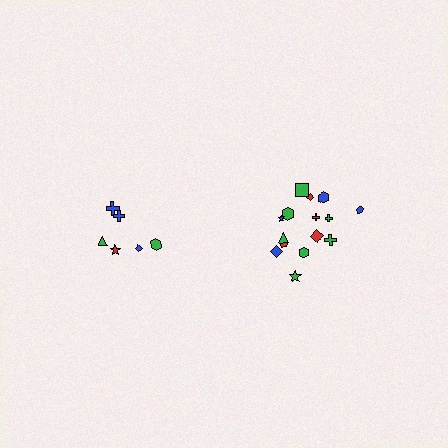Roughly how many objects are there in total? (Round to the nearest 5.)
Roughly 20 objects in total.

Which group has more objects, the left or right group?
The right group.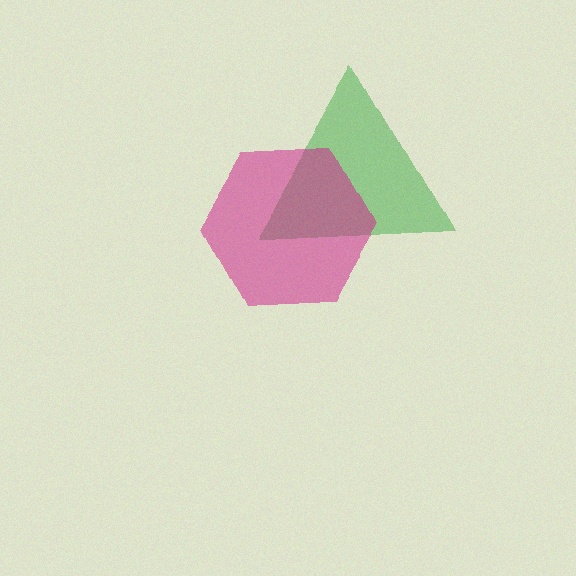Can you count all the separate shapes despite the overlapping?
Yes, there are 2 separate shapes.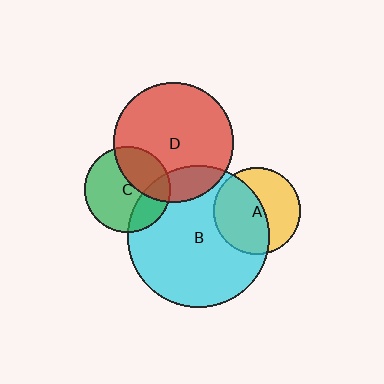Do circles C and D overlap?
Yes.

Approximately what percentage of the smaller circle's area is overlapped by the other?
Approximately 35%.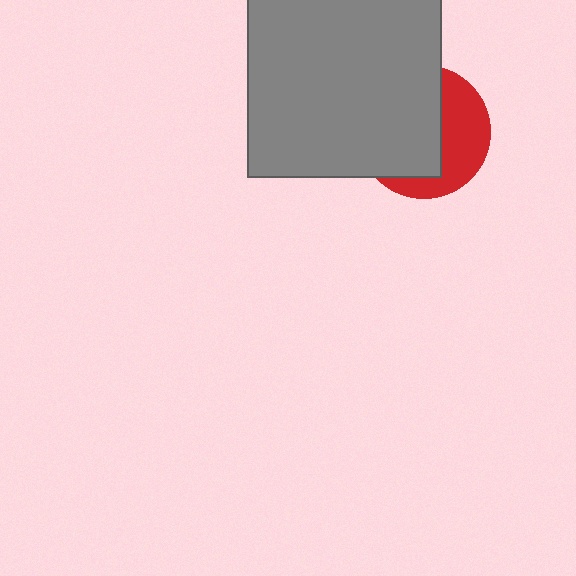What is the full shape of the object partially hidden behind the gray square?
The partially hidden object is a red circle.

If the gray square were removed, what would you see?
You would see the complete red circle.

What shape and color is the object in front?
The object in front is a gray square.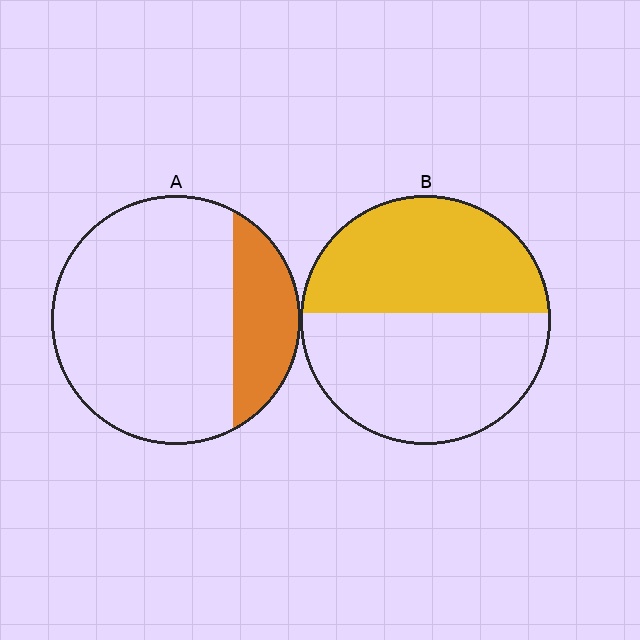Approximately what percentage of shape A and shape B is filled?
A is approximately 20% and B is approximately 45%.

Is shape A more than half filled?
No.